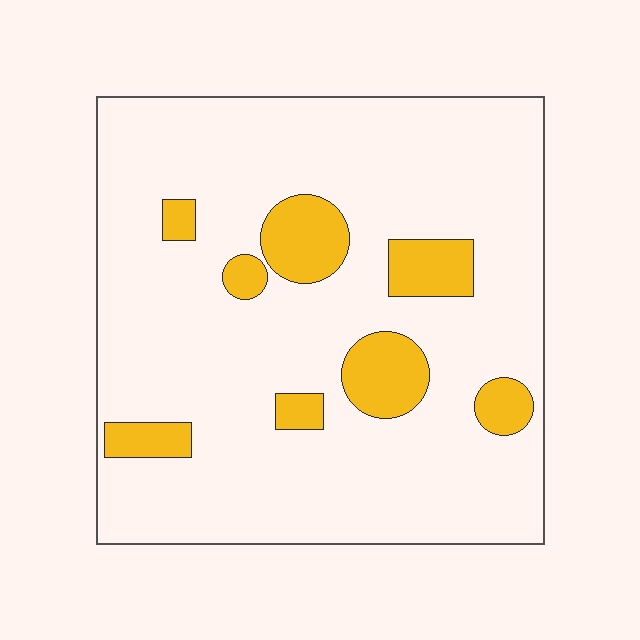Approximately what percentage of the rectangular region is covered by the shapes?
Approximately 15%.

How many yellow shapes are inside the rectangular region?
8.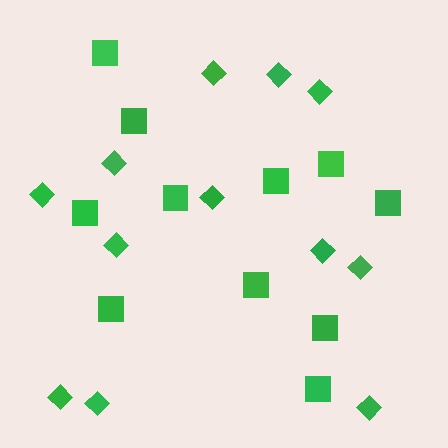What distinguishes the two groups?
There are 2 groups: one group of squares (11) and one group of diamonds (12).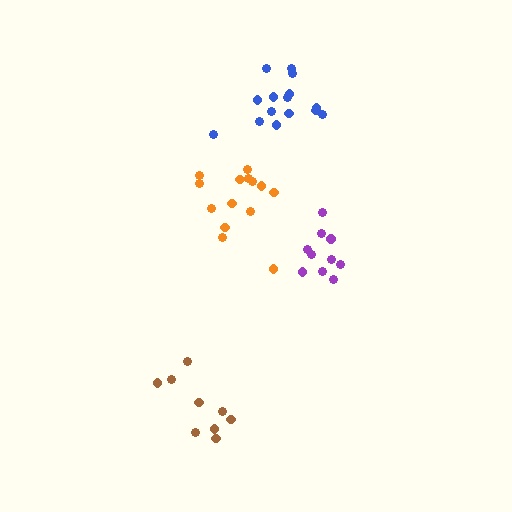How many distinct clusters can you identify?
There are 4 distinct clusters.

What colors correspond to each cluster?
The clusters are colored: orange, purple, blue, brown.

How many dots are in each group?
Group 1: 14 dots, Group 2: 10 dots, Group 3: 15 dots, Group 4: 9 dots (48 total).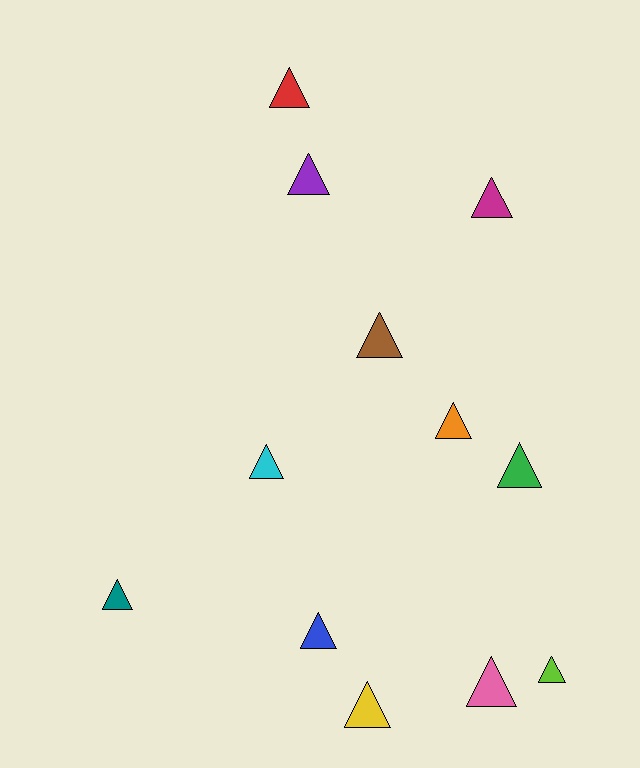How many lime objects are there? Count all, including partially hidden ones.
There is 1 lime object.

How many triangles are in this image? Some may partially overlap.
There are 12 triangles.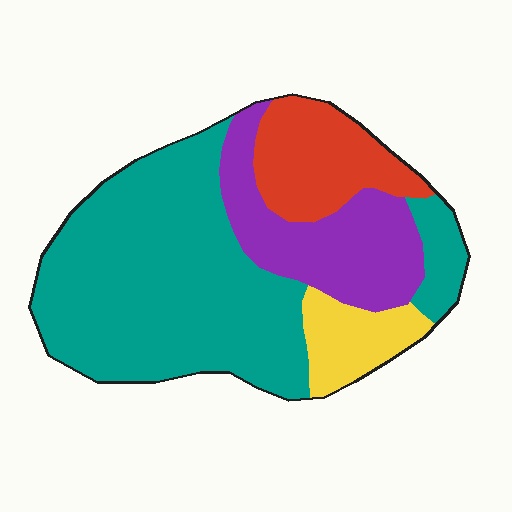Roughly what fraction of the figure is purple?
Purple takes up about one fifth (1/5) of the figure.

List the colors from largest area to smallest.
From largest to smallest: teal, purple, red, yellow.